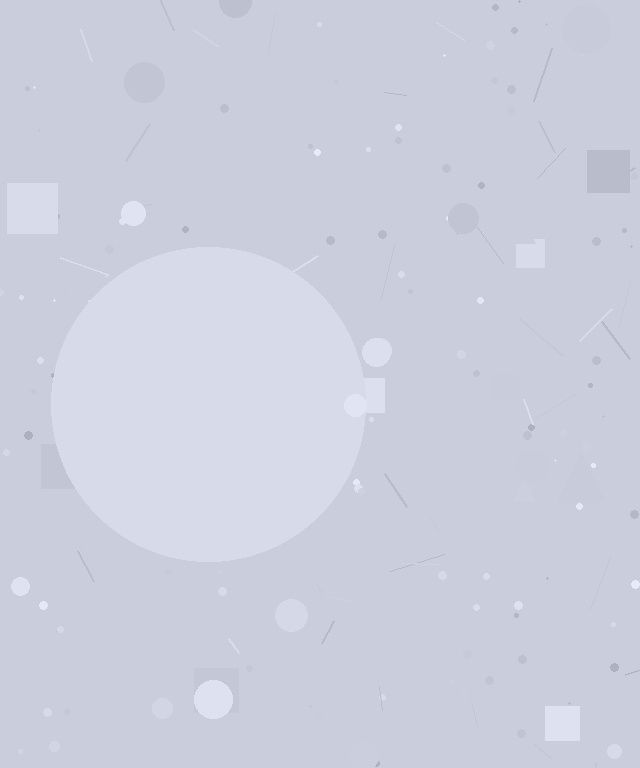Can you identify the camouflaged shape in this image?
The camouflaged shape is a circle.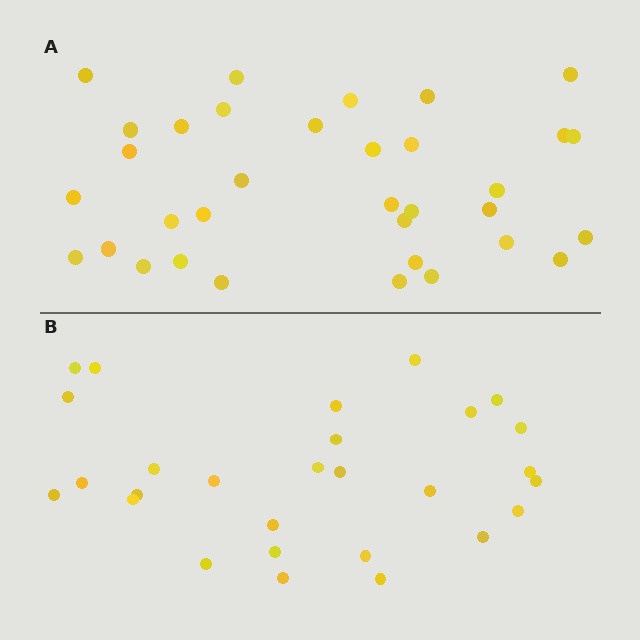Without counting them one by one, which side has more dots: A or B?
Region A (the top region) has more dots.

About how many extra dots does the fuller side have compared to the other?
Region A has about 6 more dots than region B.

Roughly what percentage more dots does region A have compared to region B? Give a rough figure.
About 20% more.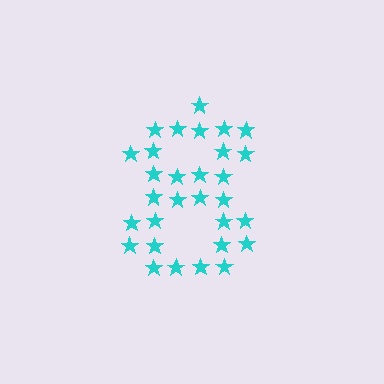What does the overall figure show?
The overall figure shows the digit 8.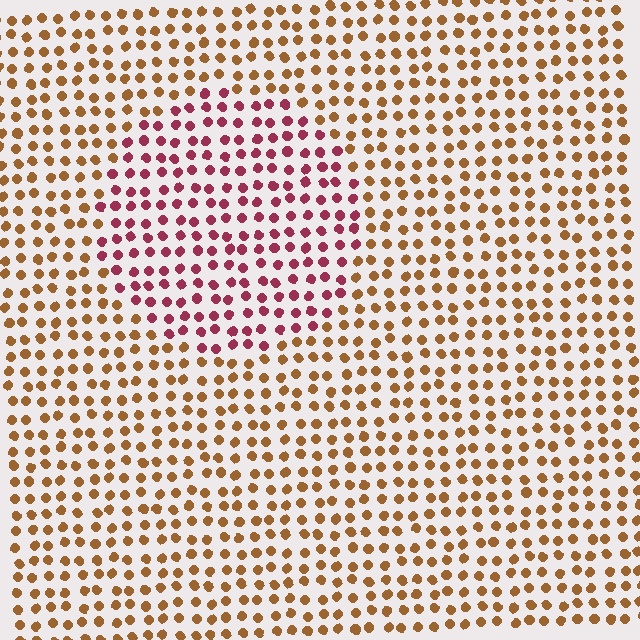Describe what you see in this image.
The image is filled with small brown elements in a uniform arrangement. A circle-shaped region is visible where the elements are tinted to a slightly different hue, forming a subtle color boundary.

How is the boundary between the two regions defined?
The boundary is defined purely by a slight shift in hue (about 50 degrees). Spacing, size, and orientation are identical on both sides.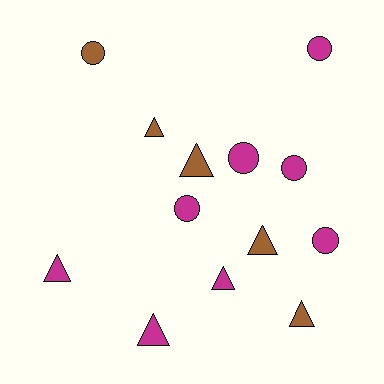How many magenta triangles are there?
There are 3 magenta triangles.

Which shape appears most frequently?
Triangle, with 7 objects.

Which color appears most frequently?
Magenta, with 8 objects.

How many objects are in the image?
There are 13 objects.